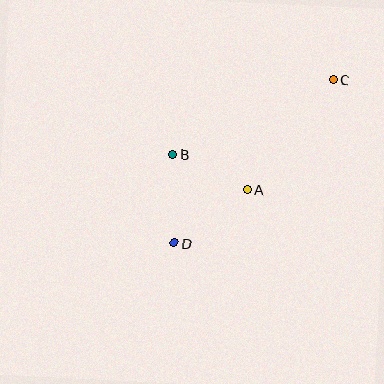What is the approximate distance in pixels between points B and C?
The distance between B and C is approximately 177 pixels.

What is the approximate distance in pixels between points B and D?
The distance between B and D is approximately 89 pixels.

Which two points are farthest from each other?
Points C and D are farthest from each other.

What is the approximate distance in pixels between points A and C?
The distance between A and C is approximately 139 pixels.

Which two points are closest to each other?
Points A and B are closest to each other.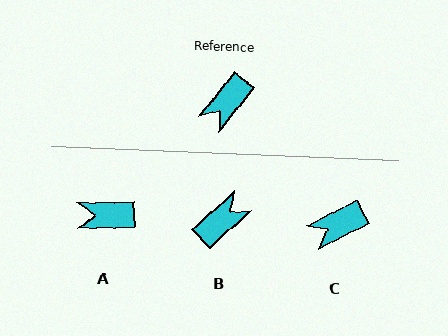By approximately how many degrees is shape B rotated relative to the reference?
Approximately 170 degrees counter-clockwise.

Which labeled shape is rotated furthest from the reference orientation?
B, about 170 degrees away.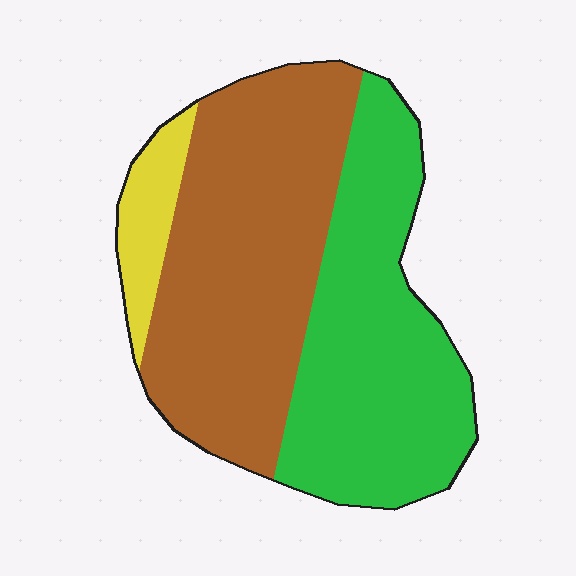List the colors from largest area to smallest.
From largest to smallest: brown, green, yellow.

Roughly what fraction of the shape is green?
Green takes up between a third and a half of the shape.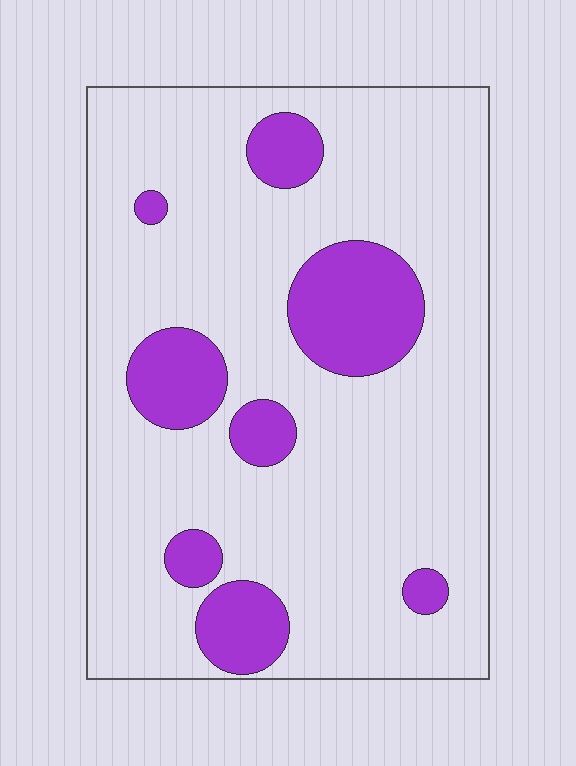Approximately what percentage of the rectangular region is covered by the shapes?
Approximately 20%.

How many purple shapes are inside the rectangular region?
8.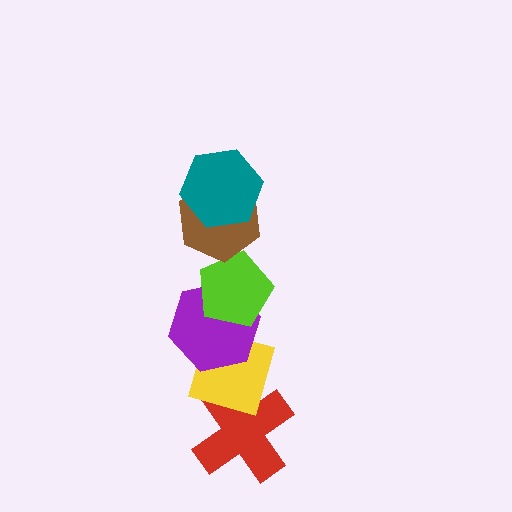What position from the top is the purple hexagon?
The purple hexagon is 4th from the top.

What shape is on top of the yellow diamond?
The purple hexagon is on top of the yellow diamond.